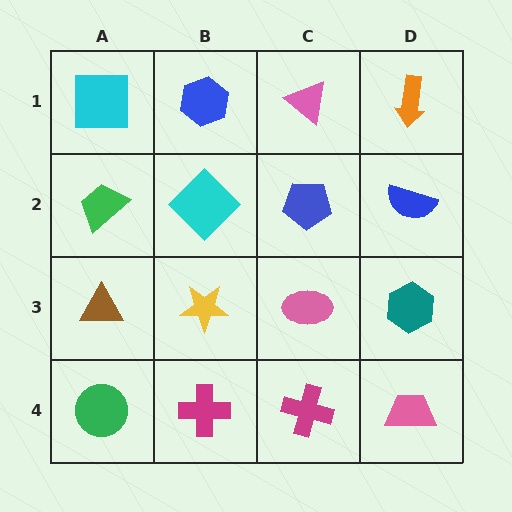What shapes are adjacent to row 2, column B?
A blue hexagon (row 1, column B), a yellow star (row 3, column B), a green trapezoid (row 2, column A), a blue pentagon (row 2, column C).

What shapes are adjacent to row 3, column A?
A green trapezoid (row 2, column A), a green circle (row 4, column A), a yellow star (row 3, column B).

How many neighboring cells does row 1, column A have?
2.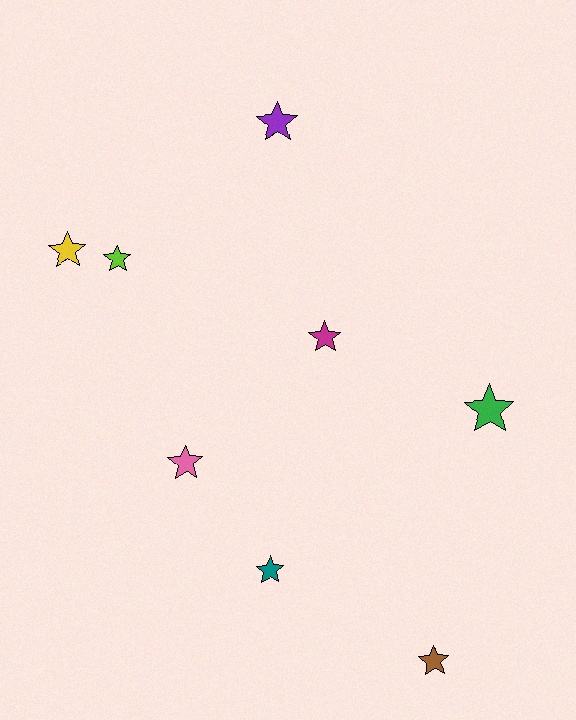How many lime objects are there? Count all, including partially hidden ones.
There is 1 lime object.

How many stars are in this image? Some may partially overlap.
There are 8 stars.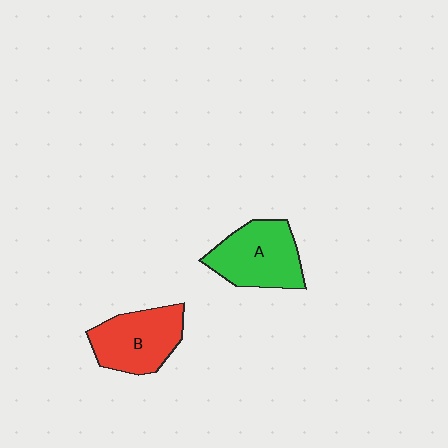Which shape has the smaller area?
Shape B (red).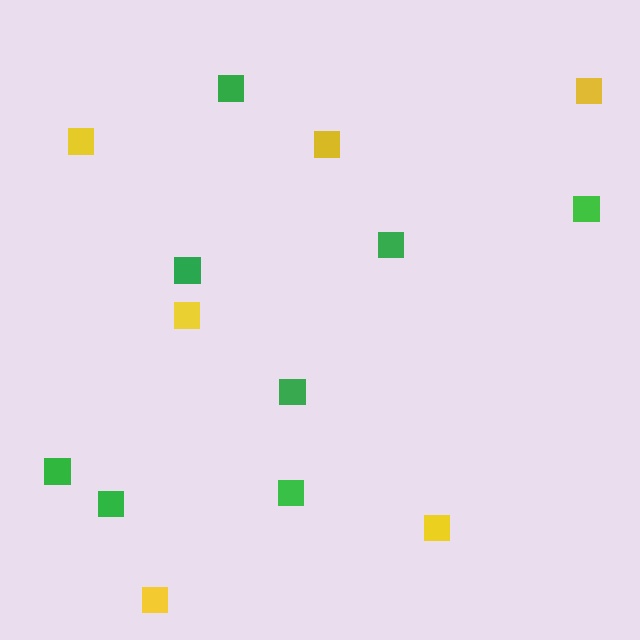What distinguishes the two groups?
There are 2 groups: one group of yellow squares (6) and one group of green squares (8).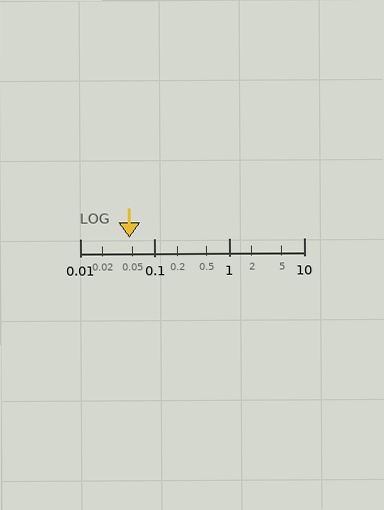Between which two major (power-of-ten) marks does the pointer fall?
The pointer is between 0.01 and 0.1.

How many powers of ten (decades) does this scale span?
The scale spans 3 decades, from 0.01 to 10.